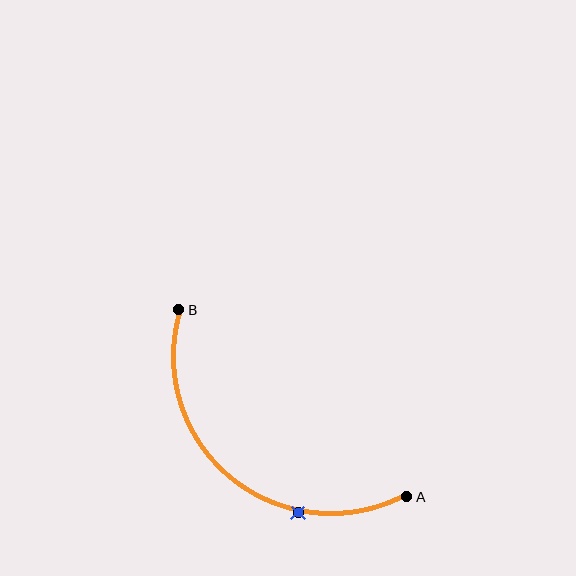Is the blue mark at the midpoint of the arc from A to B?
No. The blue mark lies on the arc but is closer to endpoint A. The arc midpoint would be at the point on the curve equidistant along the arc from both A and B.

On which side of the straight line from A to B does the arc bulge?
The arc bulges below and to the left of the straight line connecting A and B.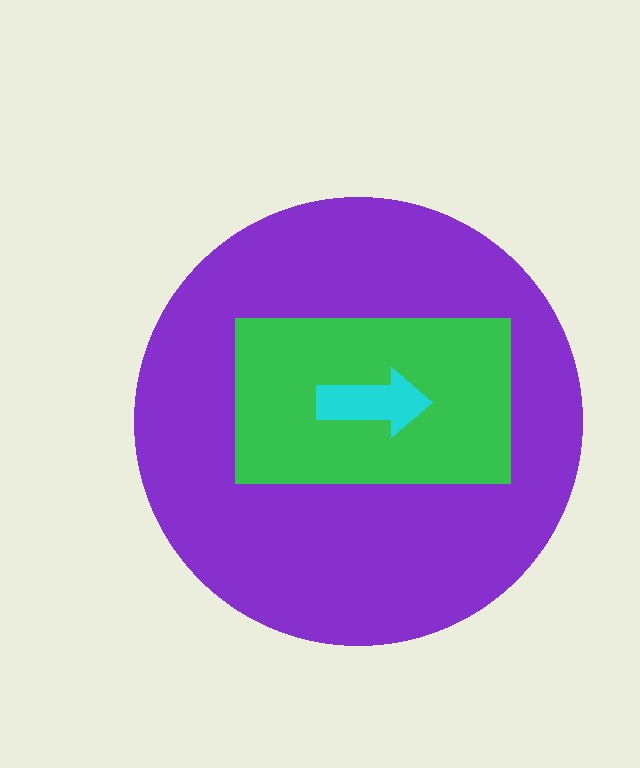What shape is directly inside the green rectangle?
The cyan arrow.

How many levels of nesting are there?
3.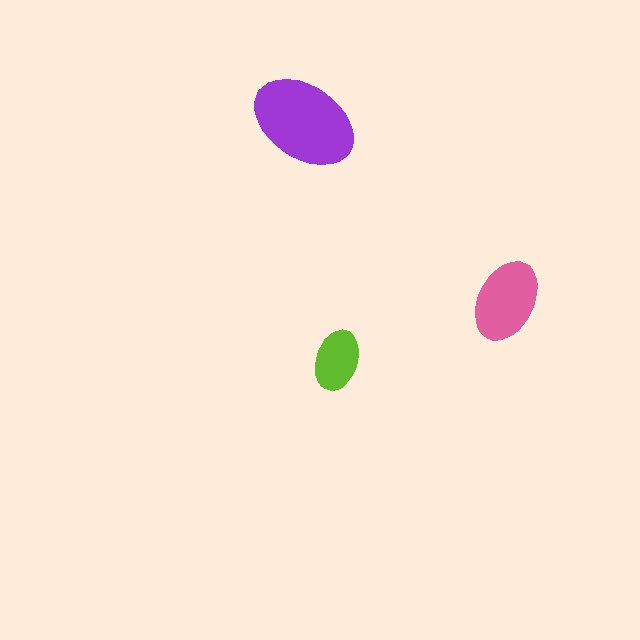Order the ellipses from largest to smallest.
the purple one, the pink one, the lime one.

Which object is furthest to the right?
The pink ellipse is rightmost.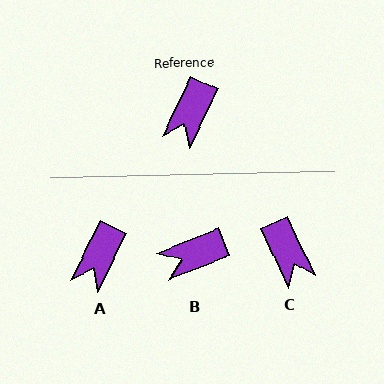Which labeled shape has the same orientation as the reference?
A.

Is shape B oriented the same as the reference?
No, it is off by about 42 degrees.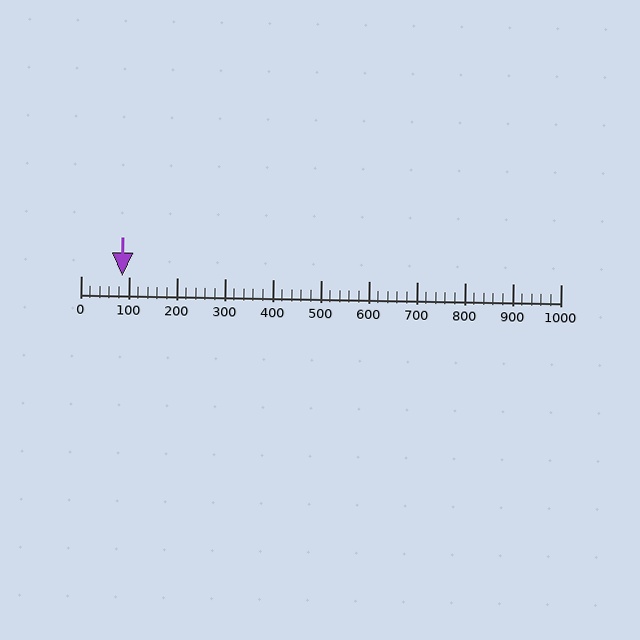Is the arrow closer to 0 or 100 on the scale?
The arrow is closer to 100.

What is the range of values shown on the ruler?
The ruler shows values from 0 to 1000.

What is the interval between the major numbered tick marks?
The major tick marks are spaced 100 units apart.